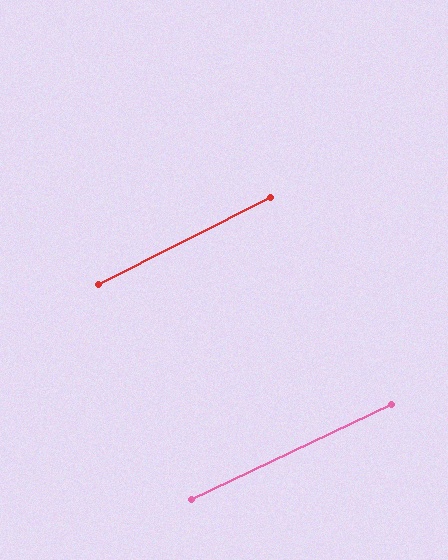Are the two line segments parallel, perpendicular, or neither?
Parallel — their directions differ by only 1.3°.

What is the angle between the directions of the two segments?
Approximately 1 degree.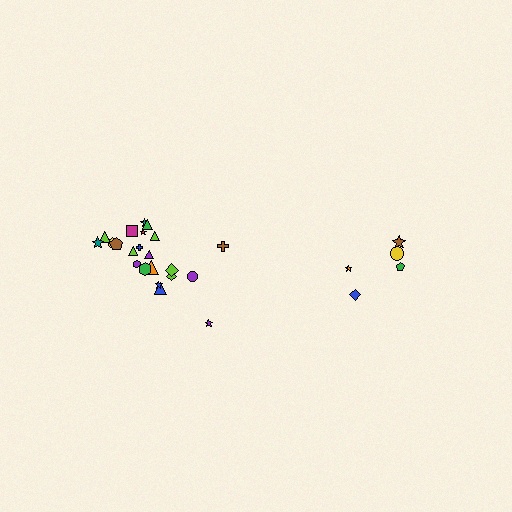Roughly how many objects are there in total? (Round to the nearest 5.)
Roughly 25 objects in total.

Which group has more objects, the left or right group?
The left group.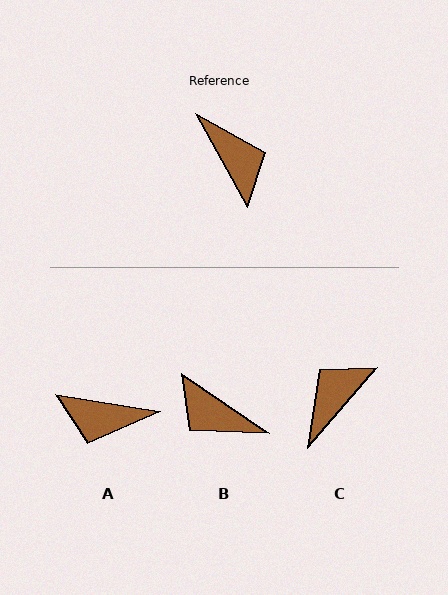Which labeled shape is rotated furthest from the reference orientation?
B, about 154 degrees away.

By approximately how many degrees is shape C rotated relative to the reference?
Approximately 110 degrees counter-clockwise.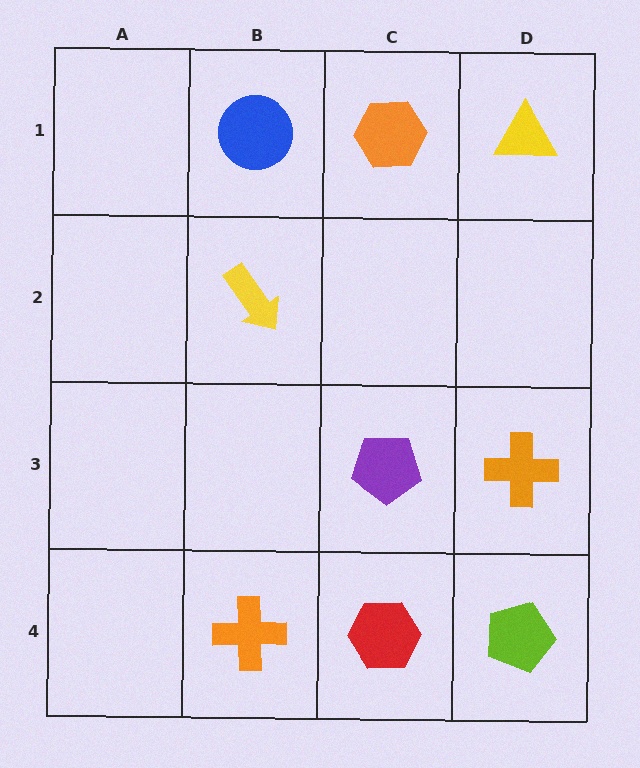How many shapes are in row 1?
3 shapes.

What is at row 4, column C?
A red hexagon.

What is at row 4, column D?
A lime pentagon.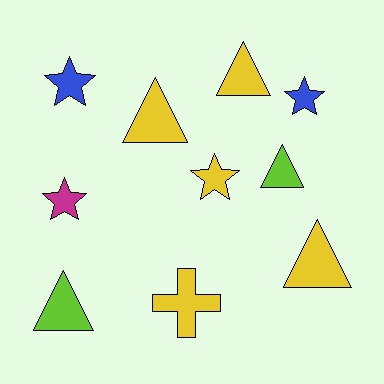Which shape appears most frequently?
Triangle, with 5 objects.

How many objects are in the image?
There are 10 objects.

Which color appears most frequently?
Yellow, with 5 objects.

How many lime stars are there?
There are no lime stars.